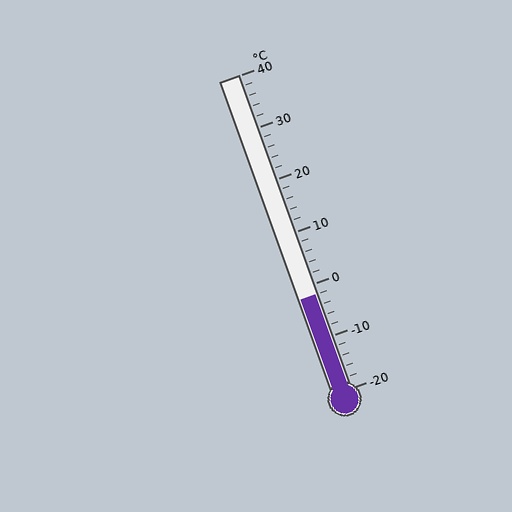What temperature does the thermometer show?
The thermometer shows approximately -2°C.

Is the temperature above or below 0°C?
The temperature is below 0°C.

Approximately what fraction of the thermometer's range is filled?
The thermometer is filled to approximately 30% of its range.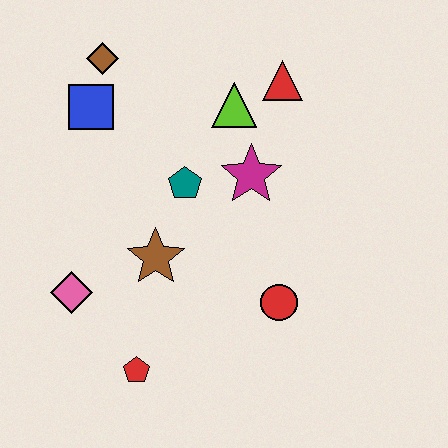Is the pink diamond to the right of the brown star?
No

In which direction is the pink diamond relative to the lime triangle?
The pink diamond is below the lime triangle.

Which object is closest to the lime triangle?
The red triangle is closest to the lime triangle.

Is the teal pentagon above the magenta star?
No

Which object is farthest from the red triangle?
The red pentagon is farthest from the red triangle.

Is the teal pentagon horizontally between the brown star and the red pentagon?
No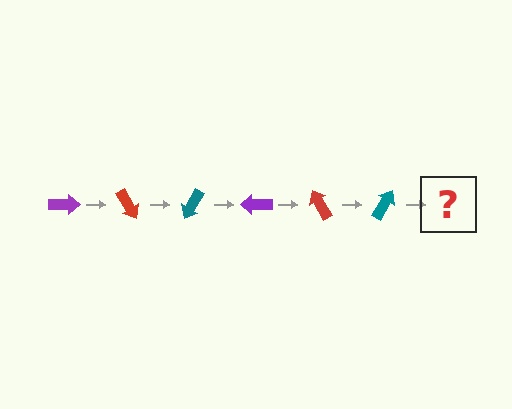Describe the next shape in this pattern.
It should be a purple arrow, rotated 360 degrees from the start.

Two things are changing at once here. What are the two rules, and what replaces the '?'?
The two rules are that it rotates 60 degrees each step and the color cycles through purple, red, and teal. The '?' should be a purple arrow, rotated 360 degrees from the start.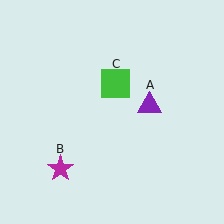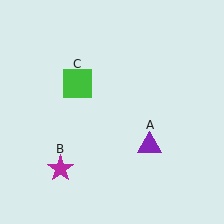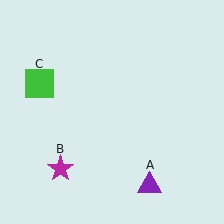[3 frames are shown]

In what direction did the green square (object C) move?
The green square (object C) moved left.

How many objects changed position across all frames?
2 objects changed position: purple triangle (object A), green square (object C).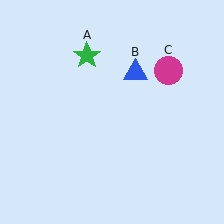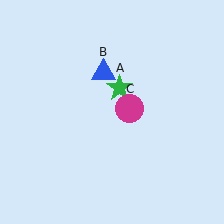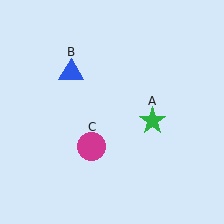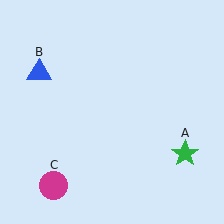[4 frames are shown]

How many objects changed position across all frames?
3 objects changed position: green star (object A), blue triangle (object B), magenta circle (object C).